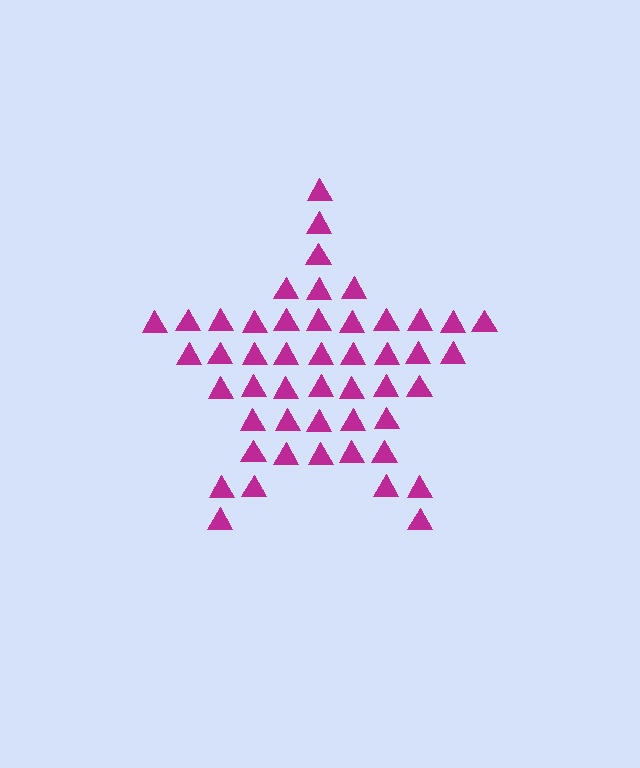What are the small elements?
The small elements are triangles.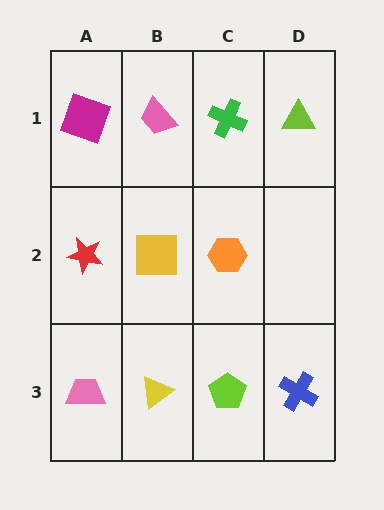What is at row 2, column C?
An orange hexagon.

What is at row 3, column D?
A blue cross.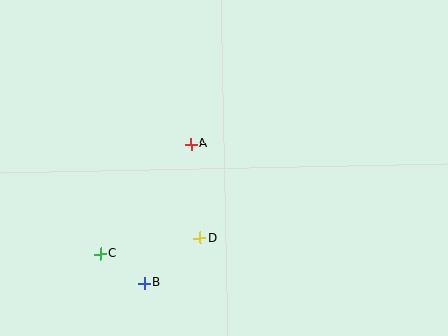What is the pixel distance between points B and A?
The distance between B and A is 146 pixels.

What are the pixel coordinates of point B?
Point B is at (145, 283).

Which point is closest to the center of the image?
Point A at (191, 144) is closest to the center.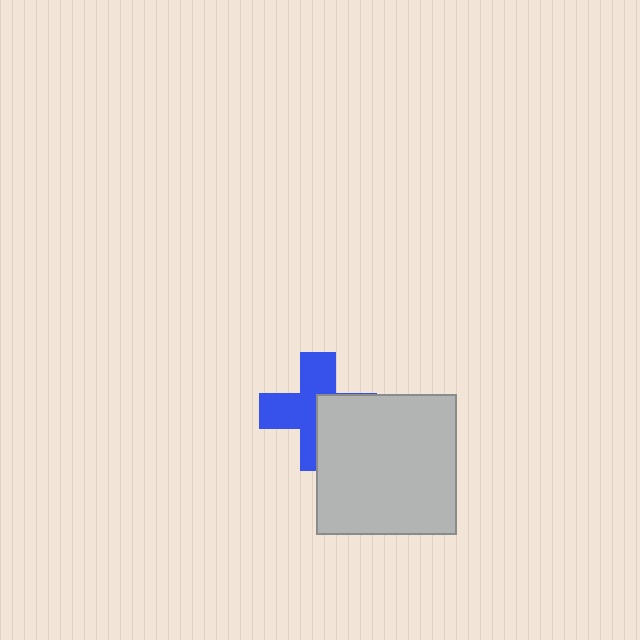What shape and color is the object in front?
The object in front is a light gray square.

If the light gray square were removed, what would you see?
You would see the complete blue cross.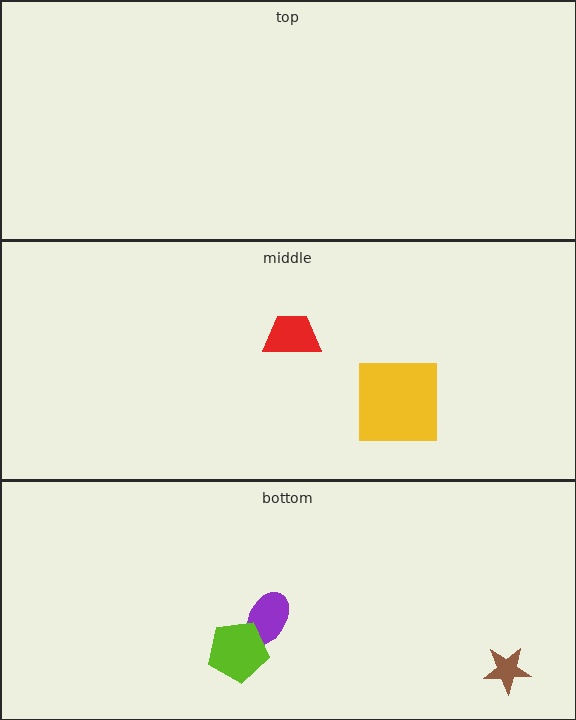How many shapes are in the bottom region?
3.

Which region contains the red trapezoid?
The middle region.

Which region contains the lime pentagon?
The bottom region.